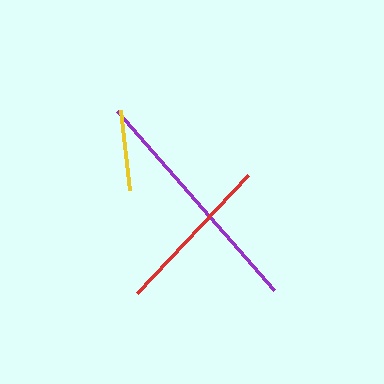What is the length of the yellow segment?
The yellow segment is approximately 81 pixels long.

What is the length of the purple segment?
The purple segment is approximately 238 pixels long.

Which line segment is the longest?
The purple line is the longest at approximately 238 pixels.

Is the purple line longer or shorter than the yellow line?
The purple line is longer than the yellow line.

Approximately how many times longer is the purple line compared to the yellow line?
The purple line is approximately 2.9 times the length of the yellow line.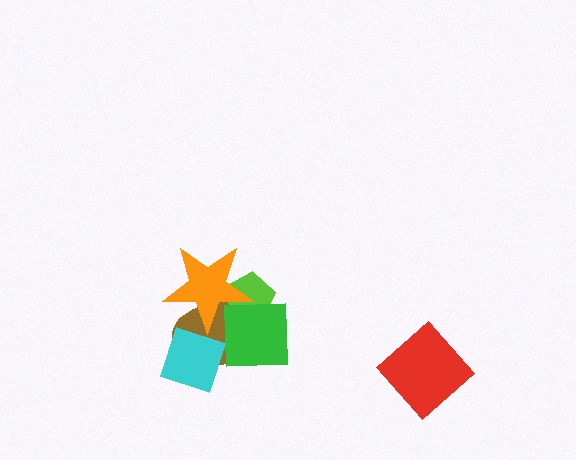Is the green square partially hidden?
Yes, it is partially covered by another shape.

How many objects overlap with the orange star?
4 objects overlap with the orange star.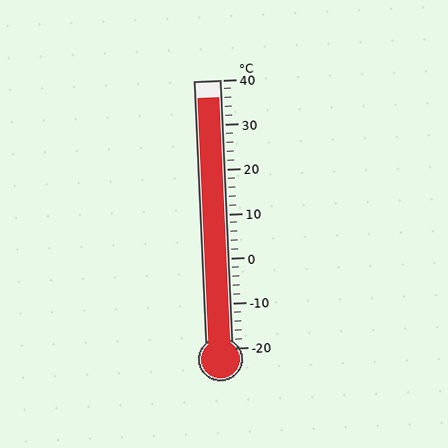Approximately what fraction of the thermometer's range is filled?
The thermometer is filled to approximately 95% of its range.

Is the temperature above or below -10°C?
The temperature is above -10°C.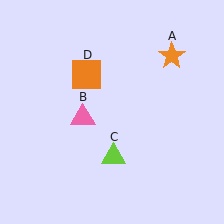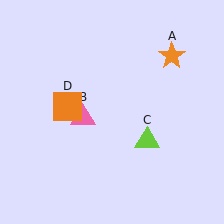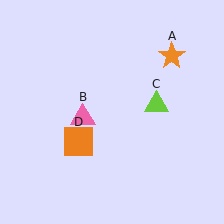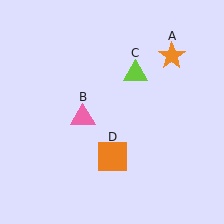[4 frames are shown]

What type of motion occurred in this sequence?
The lime triangle (object C), orange square (object D) rotated counterclockwise around the center of the scene.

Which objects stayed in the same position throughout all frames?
Orange star (object A) and pink triangle (object B) remained stationary.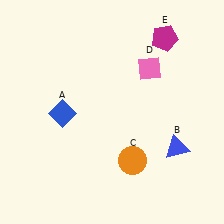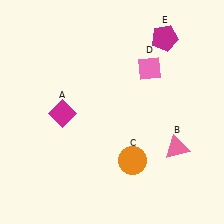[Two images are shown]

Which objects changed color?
A changed from blue to magenta. B changed from blue to pink.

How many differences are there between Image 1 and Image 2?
There are 2 differences between the two images.